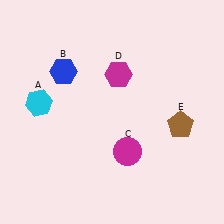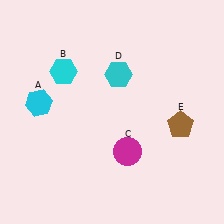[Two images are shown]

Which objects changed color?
B changed from blue to cyan. D changed from magenta to cyan.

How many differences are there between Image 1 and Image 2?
There are 2 differences between the two images.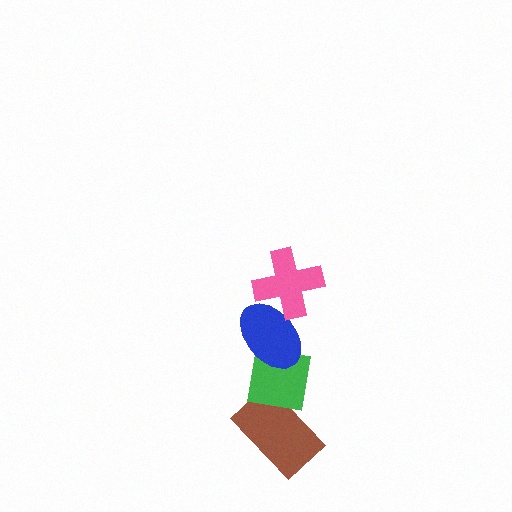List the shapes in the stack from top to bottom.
From top to bottom: the pink cross, the blue ellipse, the green square, the brown rectangle.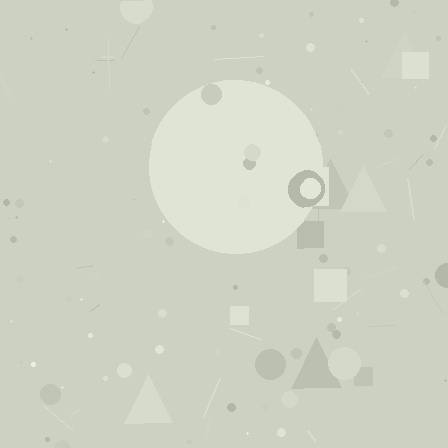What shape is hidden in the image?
A circle is hidden in the image.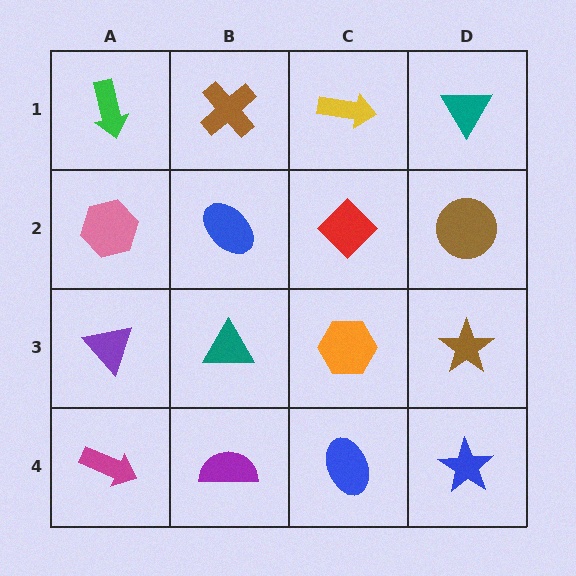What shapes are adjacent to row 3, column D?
A brown circle (row 2, column D), a blue star (row 4, column D), an orange hexagon (row 3, column C).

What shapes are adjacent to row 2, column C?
A yellow arrow (row 1, column C), an orange hexagon (row 3, column C), a blue ellipse (row 2, column B), a brown circle (row 2, column D).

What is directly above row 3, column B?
A blue ellipse.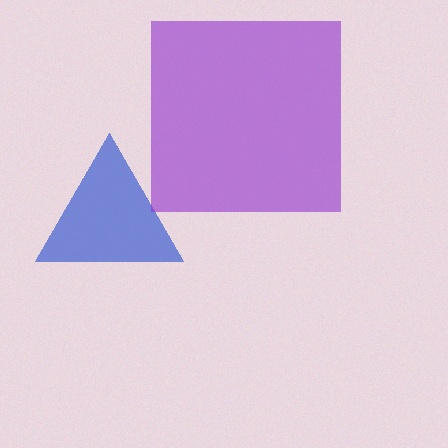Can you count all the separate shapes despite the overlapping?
Yes, there are 2 separate shapes.